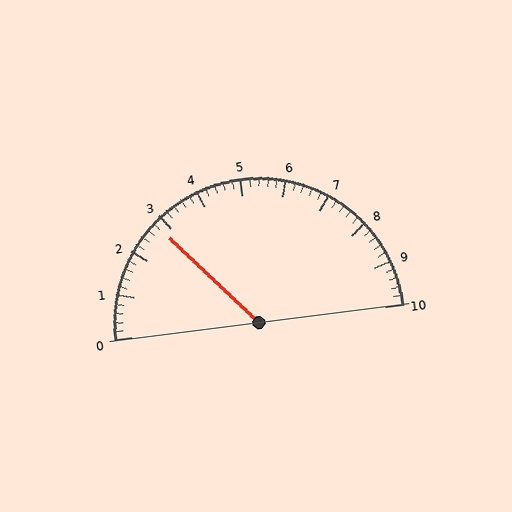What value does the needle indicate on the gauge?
The needle indicates approximately 2.8.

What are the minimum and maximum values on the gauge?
The gauge ranges from 0 to 10.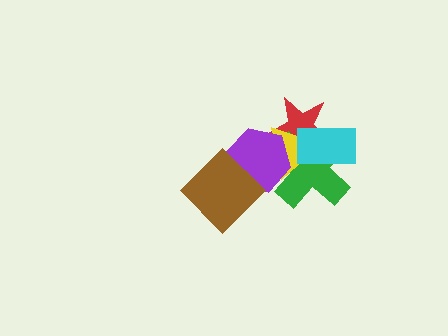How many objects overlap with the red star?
4 objects overlap with the red star.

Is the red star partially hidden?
Yes, it is partially covered by another shape.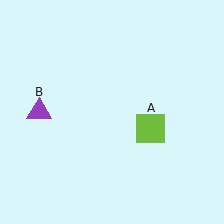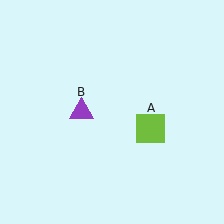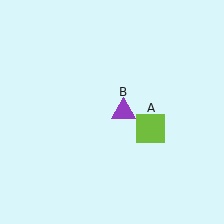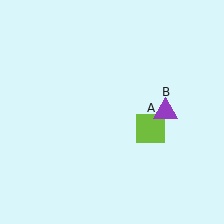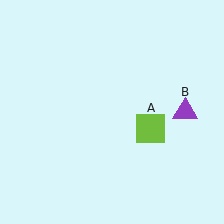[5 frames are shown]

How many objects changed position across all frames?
1 object changed position: purple triangle (object B).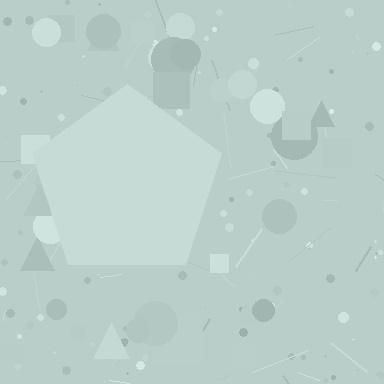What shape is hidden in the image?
A pentagon is hidden in the image.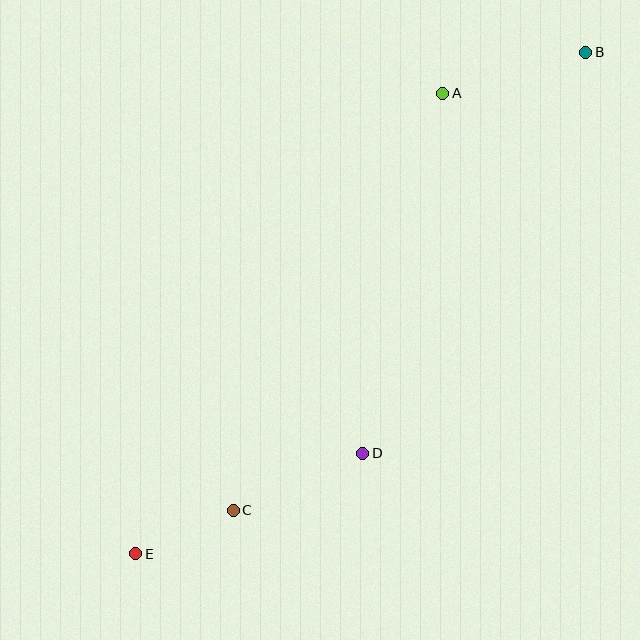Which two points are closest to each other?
Points C and E are closest to each other.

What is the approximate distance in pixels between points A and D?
The distance between A and D is approximately 369 pixels.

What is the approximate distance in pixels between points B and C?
The distance between B and C is approximately 578 pixels.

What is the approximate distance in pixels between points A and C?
The distance between A and C is approximately 466 pixels.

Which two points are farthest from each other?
Points B and E are farthest from each other.